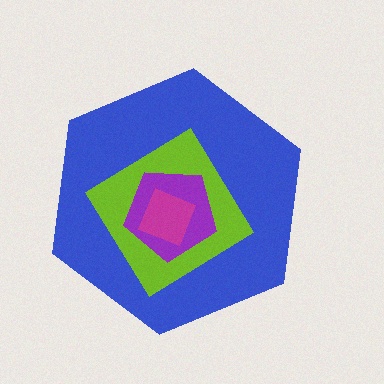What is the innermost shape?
The magenta square.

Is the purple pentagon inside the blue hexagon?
Yes.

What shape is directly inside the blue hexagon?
The lime diamond.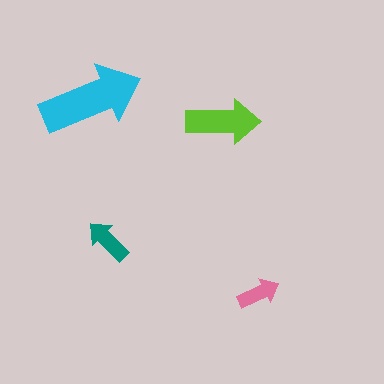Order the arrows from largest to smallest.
the cyan one, the lime one, the teal one, the pink one.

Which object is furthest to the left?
The cyan arrow is leftmost.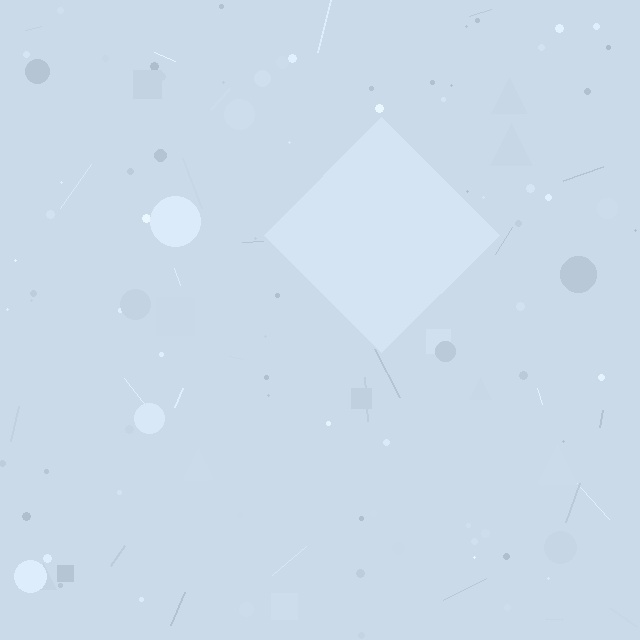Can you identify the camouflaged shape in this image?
The camouflaged shape is a diamond.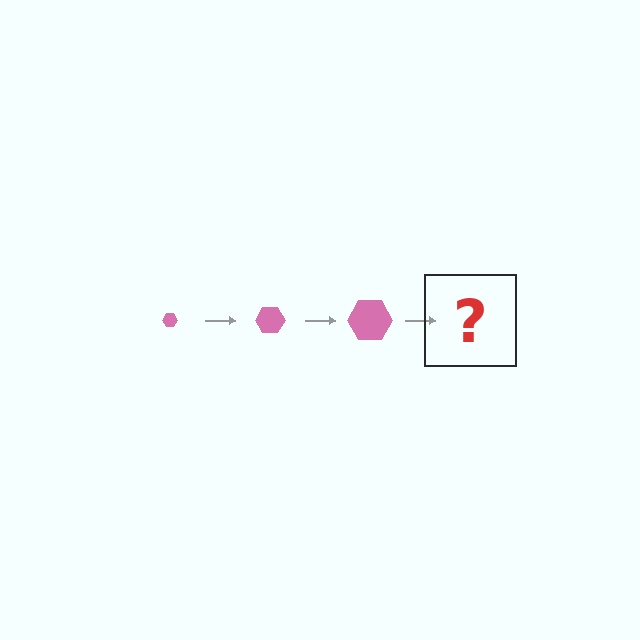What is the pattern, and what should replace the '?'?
The pattern is that the hexagon gets progressively larger each step. The '?' should be a pink hexagon, larger than the previous one.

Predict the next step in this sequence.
The next step is a pink hexagon, larger than the previous one.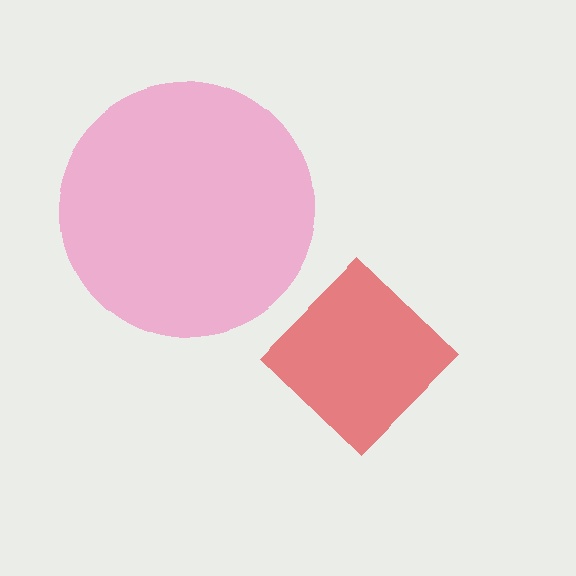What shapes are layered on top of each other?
The layered shapes are: a pink circle, a red diamond.